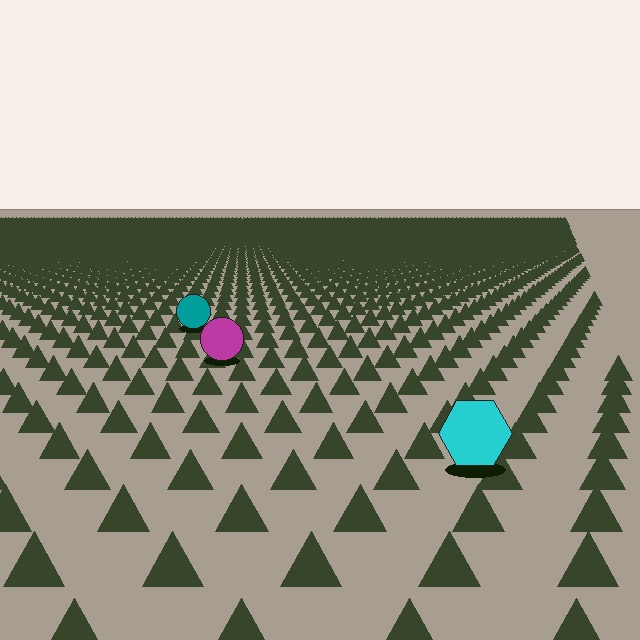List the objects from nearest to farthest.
From nearest to farthest: the cyan hexagon, the magenta circle, the teal circle.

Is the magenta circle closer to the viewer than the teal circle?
Yes. The magenta circle is closer — you can tell from the texture gradient: the ground texture is coarser near it.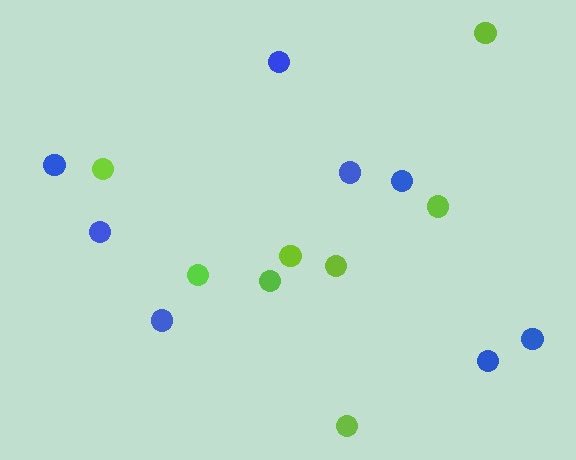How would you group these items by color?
There are 2 groups: one group of blue circles (8) and one group of lime circles (8).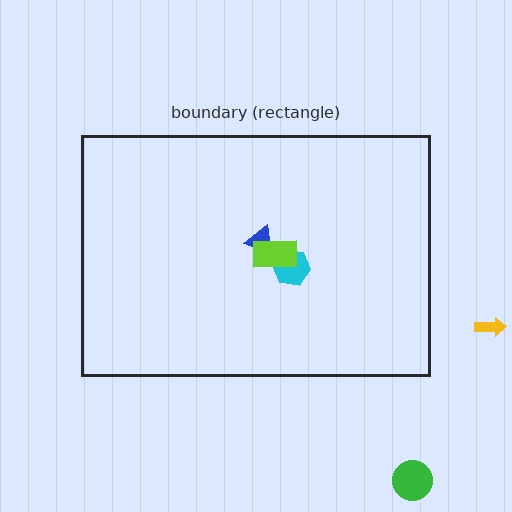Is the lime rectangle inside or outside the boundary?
Inside.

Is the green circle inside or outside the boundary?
Outside.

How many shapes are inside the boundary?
3 inside, 2 outside.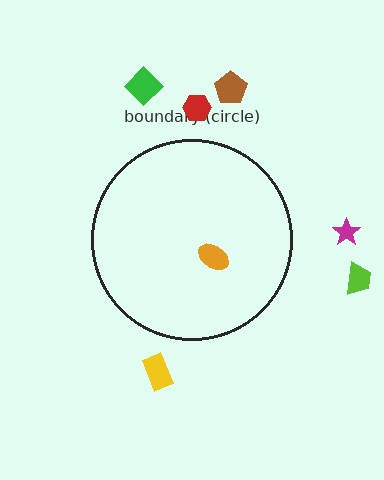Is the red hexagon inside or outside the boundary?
Outside.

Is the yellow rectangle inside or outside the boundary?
Outside.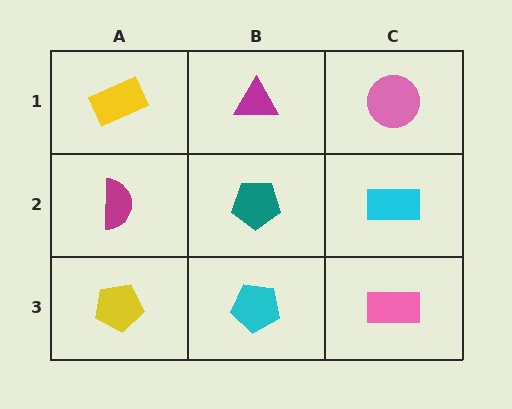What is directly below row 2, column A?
A yellow pentagon.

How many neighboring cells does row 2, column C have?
3.